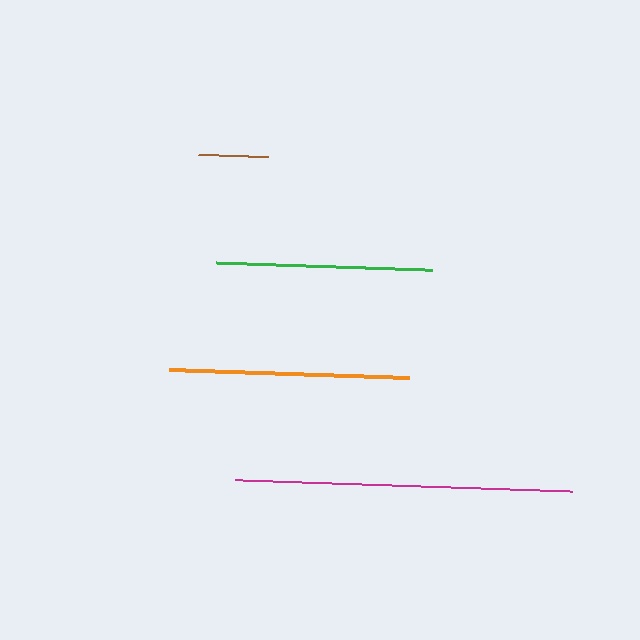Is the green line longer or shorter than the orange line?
The orange line is longer than the green line.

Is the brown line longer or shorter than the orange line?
The orange line is longer than the brown line.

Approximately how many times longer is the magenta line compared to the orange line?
The magenta line is approximately 1.4 times the length of the orange line.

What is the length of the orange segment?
The orange segment is approximately 240 pixels long.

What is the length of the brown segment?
The brown segment is approximately 70 pixels long.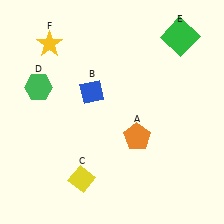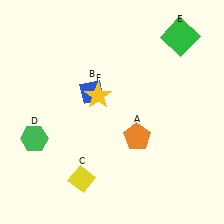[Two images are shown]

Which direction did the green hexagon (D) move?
The green hexagon (D) moved down.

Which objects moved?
The objects that moved are: the green hexagon (D), the yellow star (F).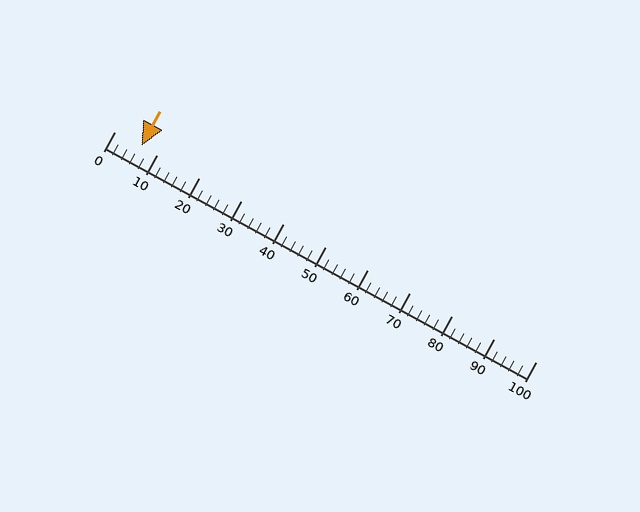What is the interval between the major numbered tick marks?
The major tick marks are spaced 10 units apart.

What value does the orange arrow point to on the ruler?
The orange arrow points to approximately 6.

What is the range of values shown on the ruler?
The ruler shows values from 0 to 100.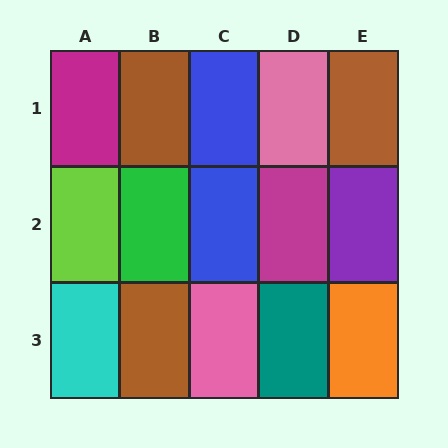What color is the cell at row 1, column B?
Brown.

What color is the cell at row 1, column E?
Brown.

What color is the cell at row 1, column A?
Magenta.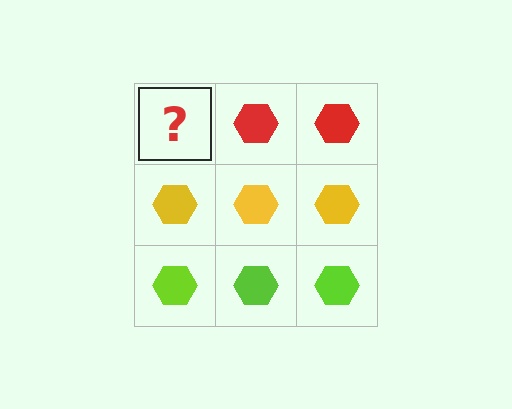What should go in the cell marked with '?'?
The missing cell should contain a red hexagon.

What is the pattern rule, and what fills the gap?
The rule is that each row has a consistent color. The gap should be filled with a red hexagon.